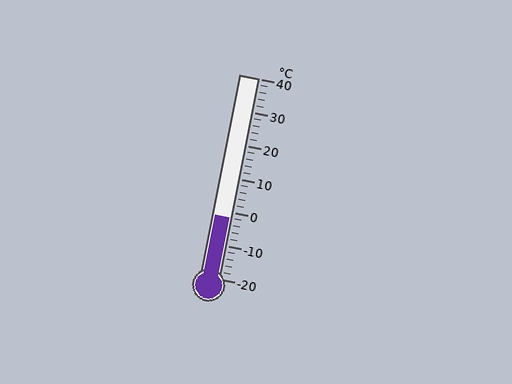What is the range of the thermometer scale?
The thermometer scale ranges from -20°C to 40°C.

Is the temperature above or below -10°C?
The temperature is above -10°C.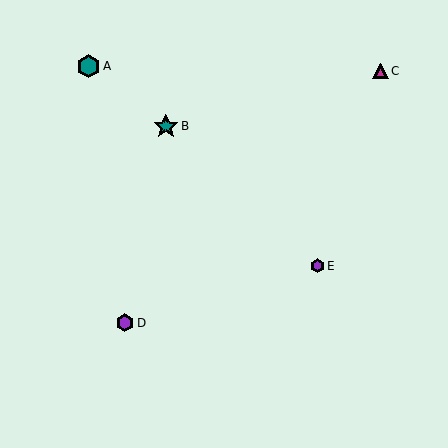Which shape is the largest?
The teal star (labeled B) is the largest.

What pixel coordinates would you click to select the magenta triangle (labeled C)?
Click at (380, 71) to select the magenta triangle C.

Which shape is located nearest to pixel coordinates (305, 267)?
The purple hexagon (labeled E) at (318, 266) is nearest to that location.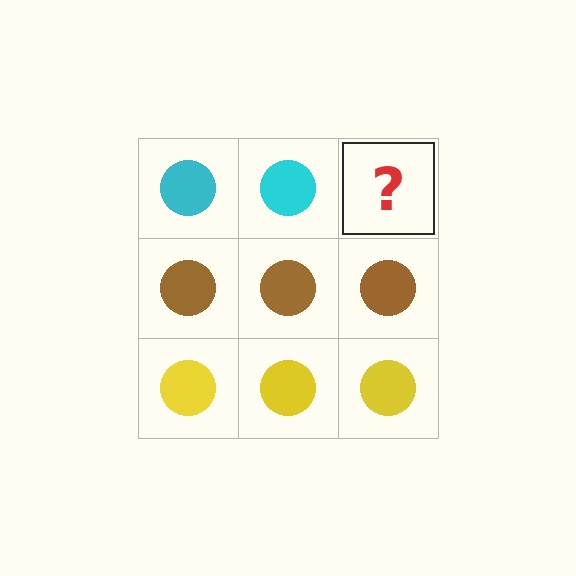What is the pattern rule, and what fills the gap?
The rule is that each row has a consistent color. The gap should be filled with a cyan circle.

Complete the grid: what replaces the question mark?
The question mark should be replaced with a cyan circle.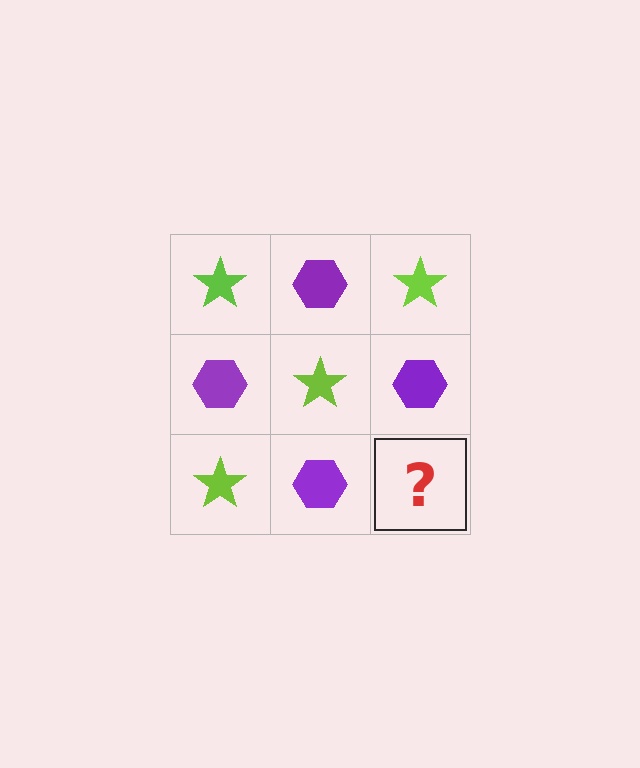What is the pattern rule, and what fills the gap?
The rule is that it alternates lime star and purple hexagon in a checkerboard pattern. The gap should be filled with a lime star.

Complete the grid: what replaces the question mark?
The question mark should be replaced with a lime star.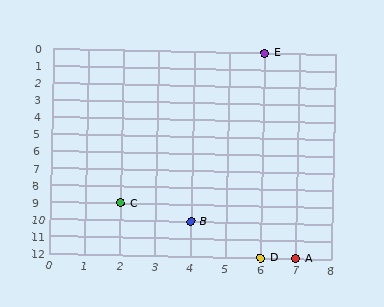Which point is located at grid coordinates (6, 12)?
Point D is at (6, 12).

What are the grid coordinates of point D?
Point D is at grid coordinates (6, 12).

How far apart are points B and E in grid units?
Points B and E are 2 columns and 10 rows apart (about 10.2 grid units diagonally).